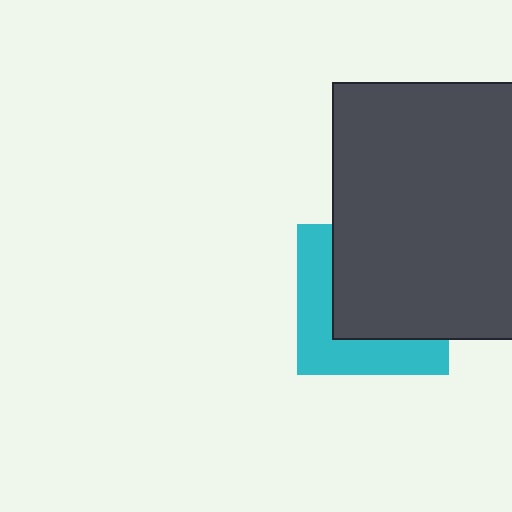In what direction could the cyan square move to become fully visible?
The cyan square could move toward the lower-left. That would shift it out from behind the dark gray rectangle entirely.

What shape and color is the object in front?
The object in front is a dark gray rectangle.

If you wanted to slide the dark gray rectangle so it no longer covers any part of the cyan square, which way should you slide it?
Slide it toward the upper-right — that is the most direct way to separate the two shapes.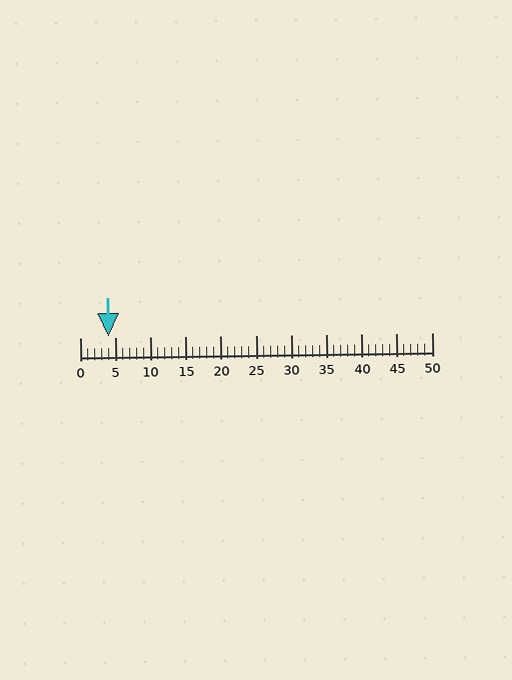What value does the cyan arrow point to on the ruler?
The cyan arrow points to approximately 4.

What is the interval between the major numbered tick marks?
The major tick marks are spaced 5 units apart.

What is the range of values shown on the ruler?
The ruler shows values from 0 to 50.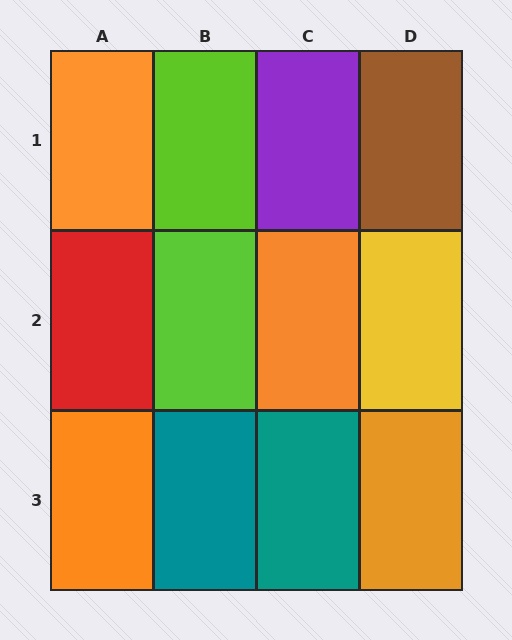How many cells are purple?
1 cell is purple.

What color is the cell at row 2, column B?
Lime.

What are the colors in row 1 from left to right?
Orange, lime, purple, brown.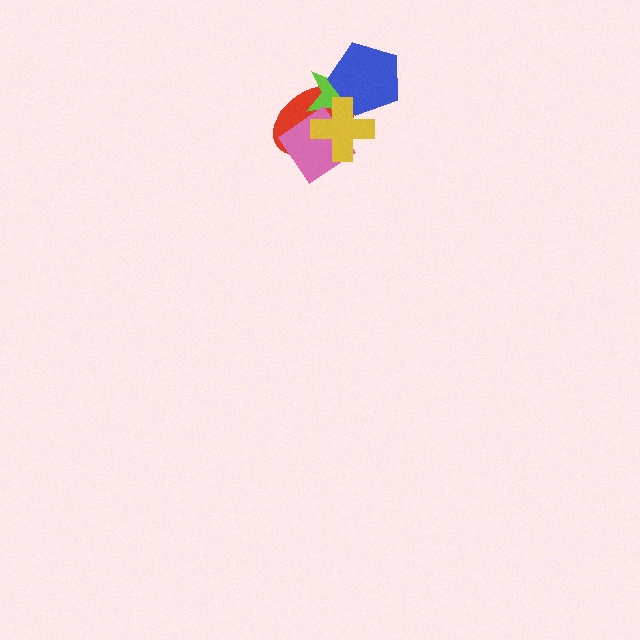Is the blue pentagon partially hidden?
Yes, it is partially covered by another shape.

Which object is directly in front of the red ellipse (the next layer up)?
The lime star is directly in front of the red ellipse.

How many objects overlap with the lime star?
4 objects overlap with the lime star.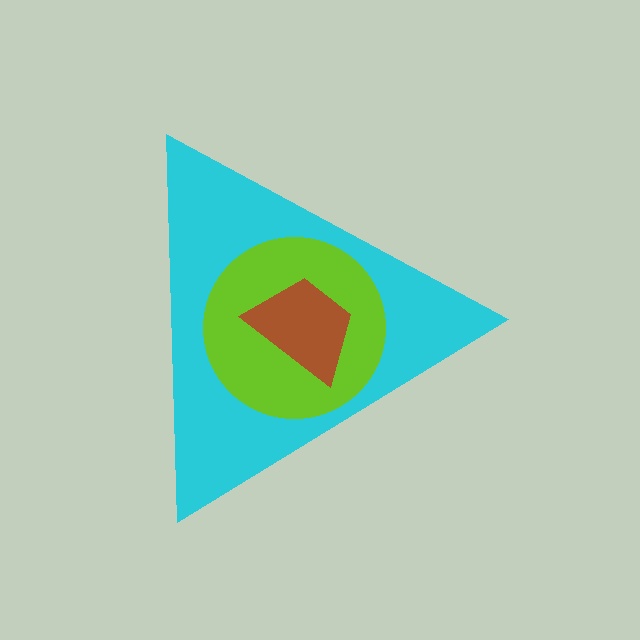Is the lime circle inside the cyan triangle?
Yes.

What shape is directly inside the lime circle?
The brown trapezoid.